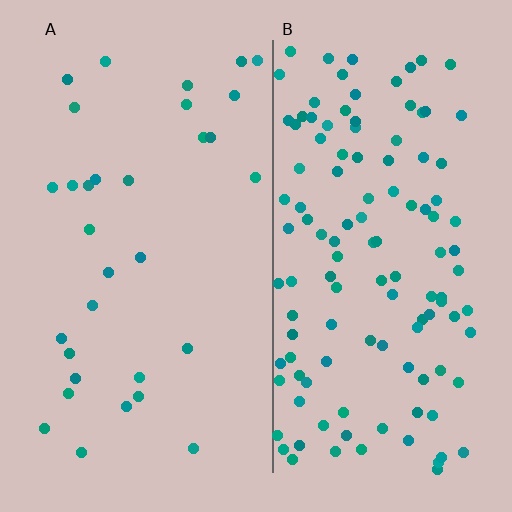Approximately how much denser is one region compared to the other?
Approximately 3.8× — region B over region A.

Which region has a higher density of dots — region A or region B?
B (the right).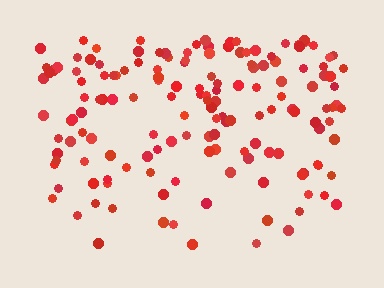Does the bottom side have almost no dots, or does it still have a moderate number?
Still a moderate number, just noticeably fewer than the top.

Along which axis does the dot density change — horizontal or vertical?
Vertical.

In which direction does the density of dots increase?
From bottom to top, with the top side densest.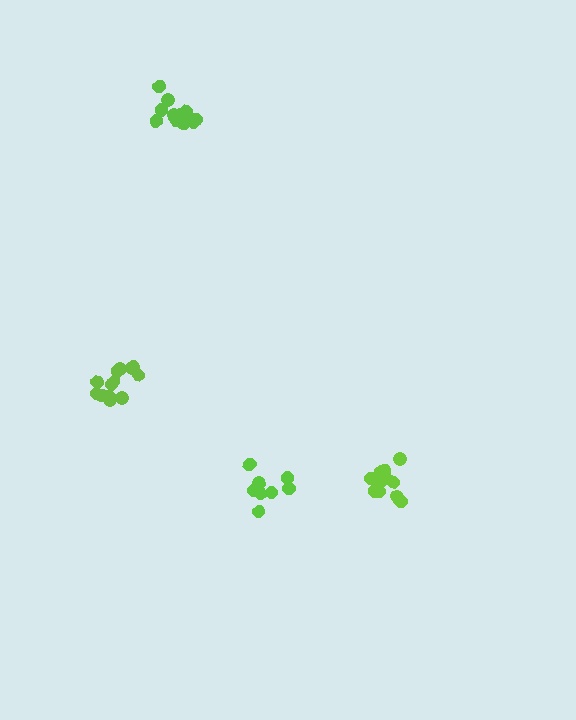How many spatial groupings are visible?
There are 4 spatial groupings.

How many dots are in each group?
Group 1: 12 dots, Group 2: 13 dots, Group 3: 11 dots, Group 4: 10 dots (46 total).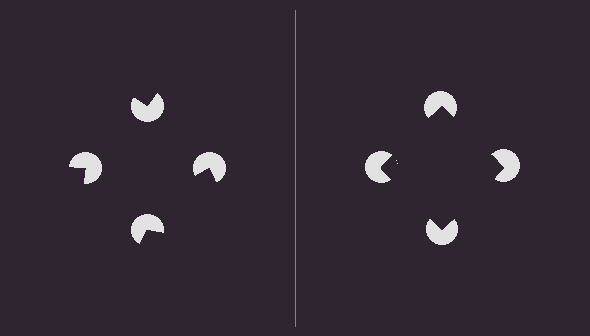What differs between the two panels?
The pac-man discs are positioned identically on both sides; only the wedge orientations differ. On the right they align to a square; on the left they are misaligned.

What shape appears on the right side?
An illusory square.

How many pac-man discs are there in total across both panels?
8 — 4 on each side.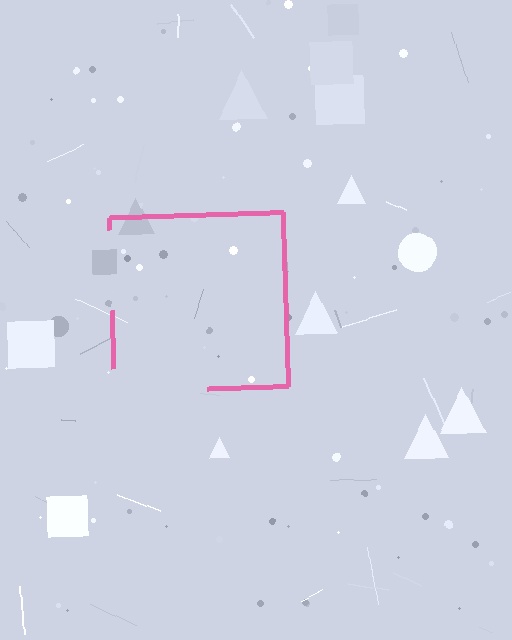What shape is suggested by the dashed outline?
The dashed outline suggests a square.